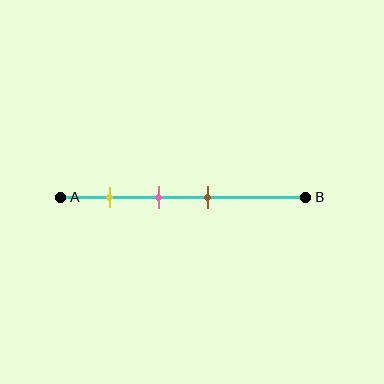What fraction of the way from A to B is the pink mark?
The pink mark is approximately 40% (0.4) of the way from A to B.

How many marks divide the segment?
There are 3 marks dividing the segment.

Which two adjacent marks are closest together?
The pink and brown marks are the closest adjacent pair.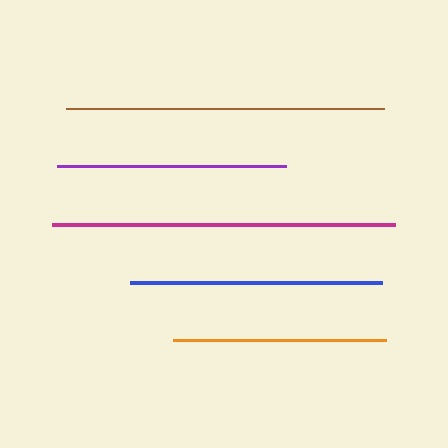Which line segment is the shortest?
The orange line is the shortest at approximately 213 pixels.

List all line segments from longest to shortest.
From longest to shortest: magenta, brown, blue, purple, orange.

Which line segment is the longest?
The magenta line is the longest at approximately 343 pixels.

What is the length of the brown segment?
The brown segment is approximately 317 pixels long.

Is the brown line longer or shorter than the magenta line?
The magenta line is longer than the brown line.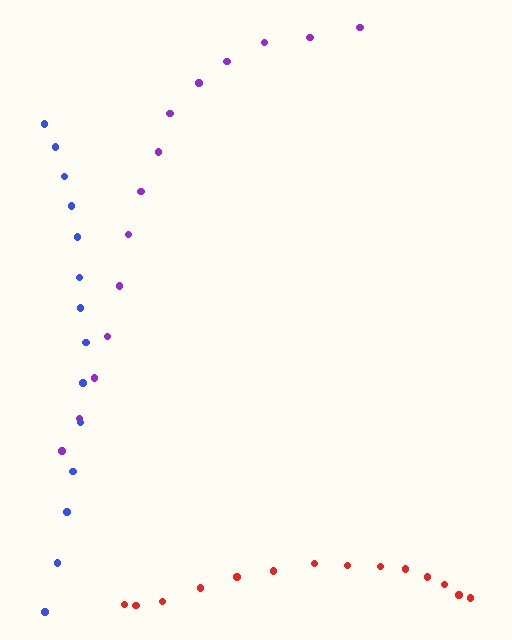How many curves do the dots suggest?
There are 3 distinct paths.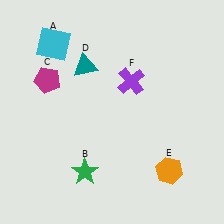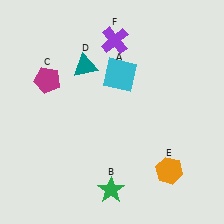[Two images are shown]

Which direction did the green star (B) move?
The green star (B) moved right.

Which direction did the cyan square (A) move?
The cyan square (A) moved right.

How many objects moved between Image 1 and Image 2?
3 objects moved between the two images.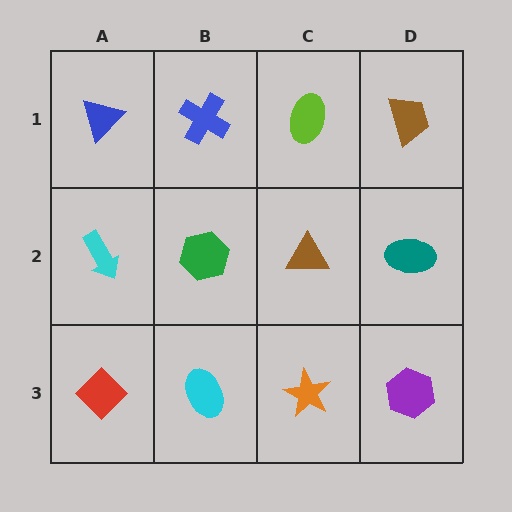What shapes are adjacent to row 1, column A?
A cyan arrow (row 2, column A), a blue cross (row 1, column B).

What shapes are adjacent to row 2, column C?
A lime ellipse (row 1, column C), an orange star (row 3, column C), a green hexagon (row 2, column B), a teal ellipse (row 2, column D).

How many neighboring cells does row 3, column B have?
3.